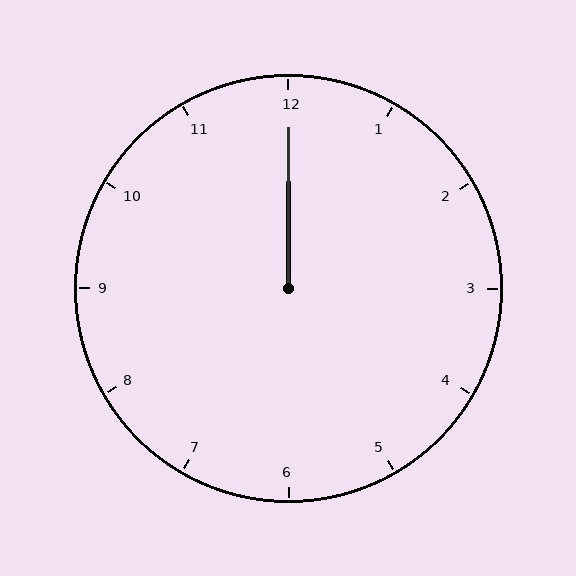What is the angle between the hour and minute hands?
Approximately 0 degrees.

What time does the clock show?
12:00.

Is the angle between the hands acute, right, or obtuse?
It is acute.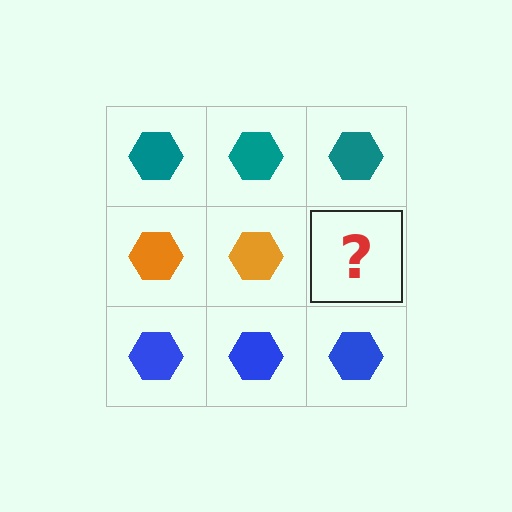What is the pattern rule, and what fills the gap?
The rule is that each row has a consistent color. The gap should be filled with an orange hexagon.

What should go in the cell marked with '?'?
The missing cell should contain an orange hexagon.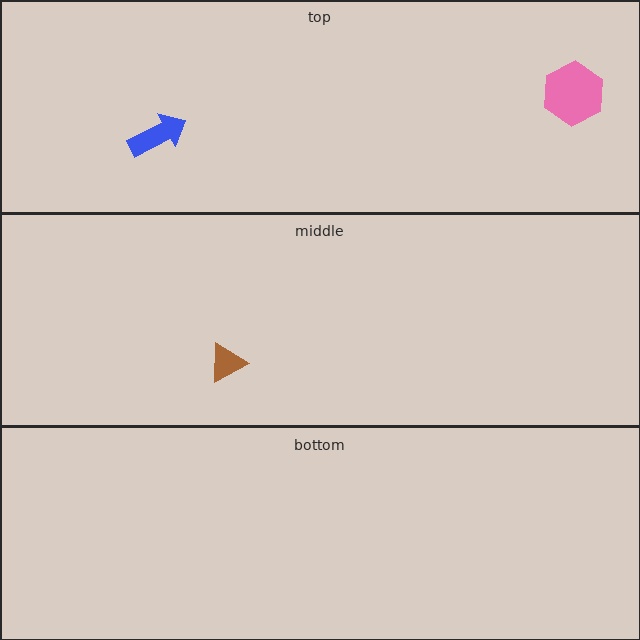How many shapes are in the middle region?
1.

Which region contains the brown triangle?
The middle region.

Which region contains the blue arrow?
The top region.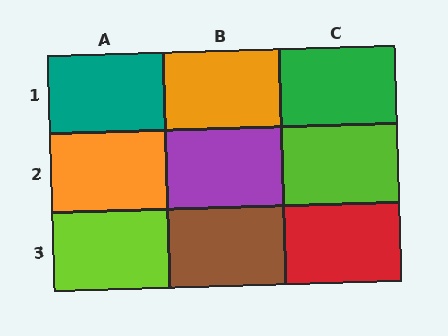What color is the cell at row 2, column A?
Orange.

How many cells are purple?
1 cell is purple.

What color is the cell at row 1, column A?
Teal.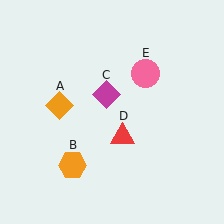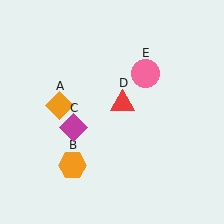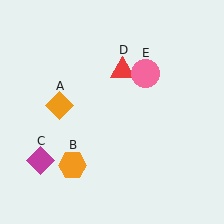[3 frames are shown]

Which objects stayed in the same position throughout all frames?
Orange diamond (object A) and orange hexagon (object B) and pink circle (object E) remained stationary.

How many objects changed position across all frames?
2 objects changed position: magenta diamond (object C), red triangle (object D).